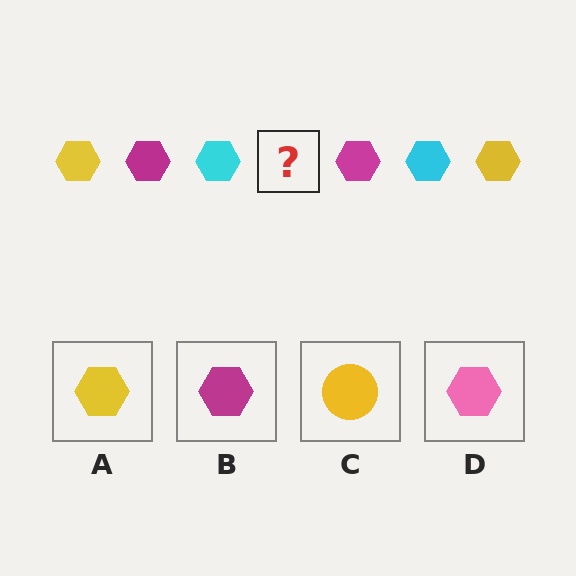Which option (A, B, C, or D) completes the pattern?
A.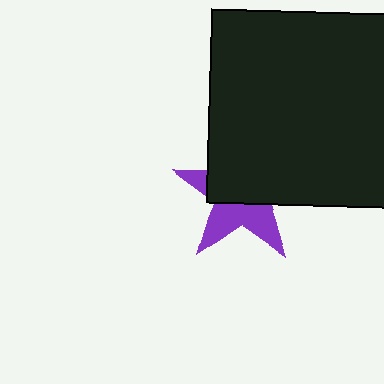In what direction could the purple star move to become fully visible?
The purple star could move down. That would shift it out from behind the black square entirely.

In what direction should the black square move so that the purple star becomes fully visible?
The black square should move up. That is the shortest direction to clear the overlap and leave the purple star fully visible.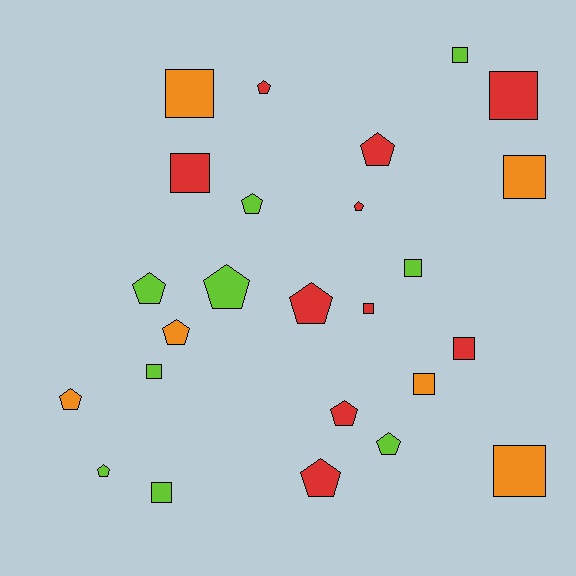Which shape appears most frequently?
Pentagon, with 13 objects.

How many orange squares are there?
There are 4 orange squares.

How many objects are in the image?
There are 25 objects.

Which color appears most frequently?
Red, with 10 objects.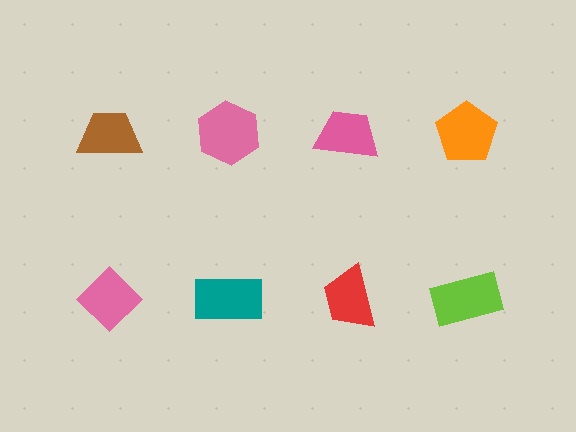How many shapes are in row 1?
4 shapes.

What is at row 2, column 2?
A teal rectangle.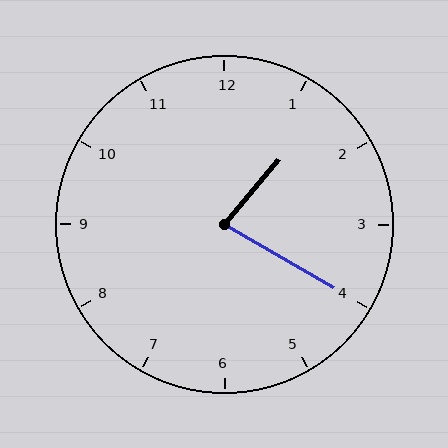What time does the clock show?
1:20.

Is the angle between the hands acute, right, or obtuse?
It is acute.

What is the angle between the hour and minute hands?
Approximately 80 degrees.